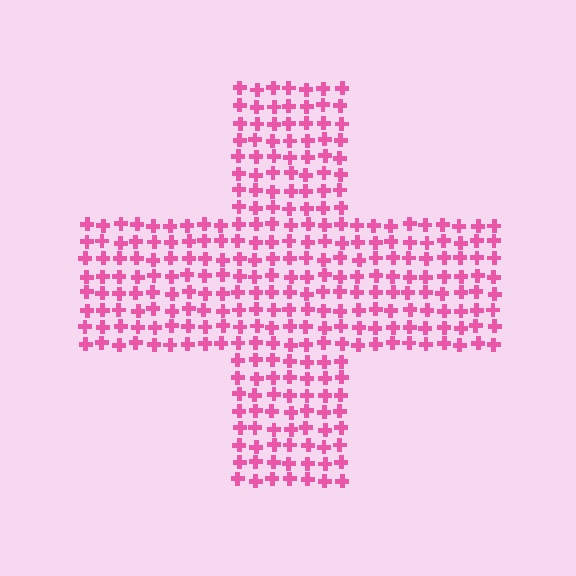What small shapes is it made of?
It is made of small crosses.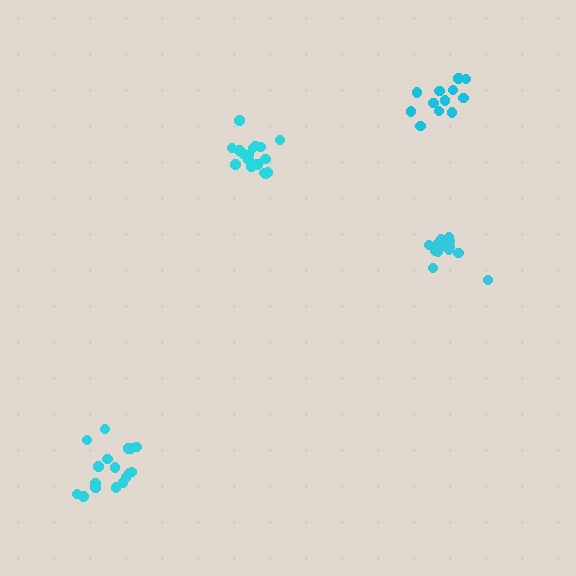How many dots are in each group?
Group 1: 17 dots, Group 2: 14 dots, Group 3: 12 dots, Group 4: 18 dots (61 total).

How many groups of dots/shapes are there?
There are 4 groups.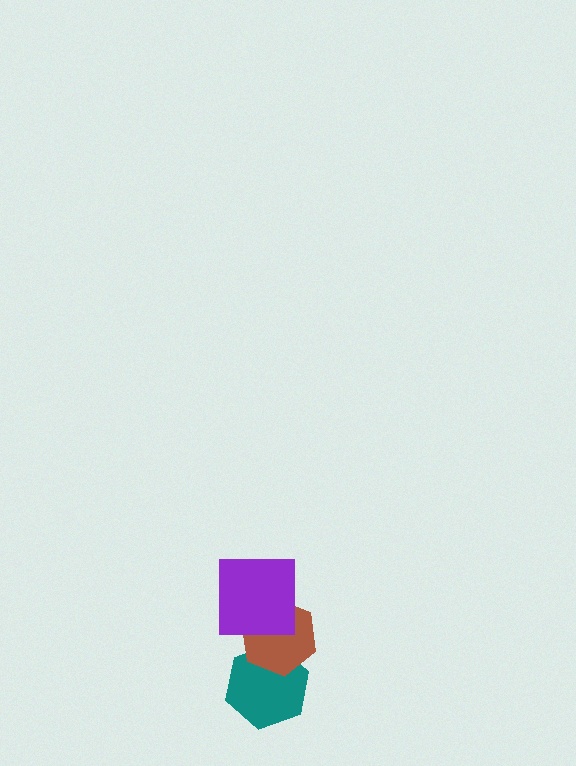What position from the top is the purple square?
The purple square is 1st from the top.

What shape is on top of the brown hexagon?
The purple square is on top of the brown hexagon.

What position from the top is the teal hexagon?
The teal hexagon is 3rd from the top.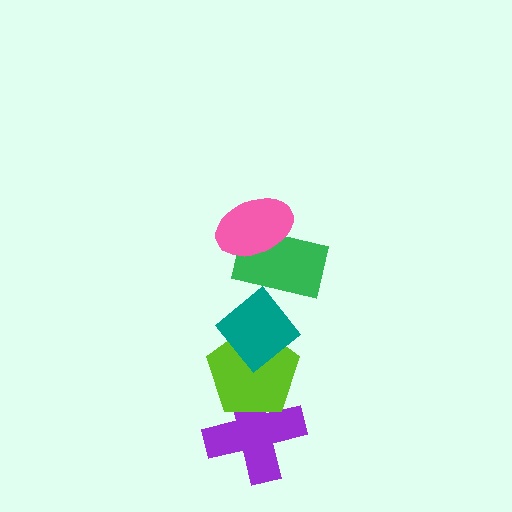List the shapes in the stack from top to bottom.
From top to bottom: the pink ellipse, the green rectangle, the teal diamond, the lime pentagon, the purple cross.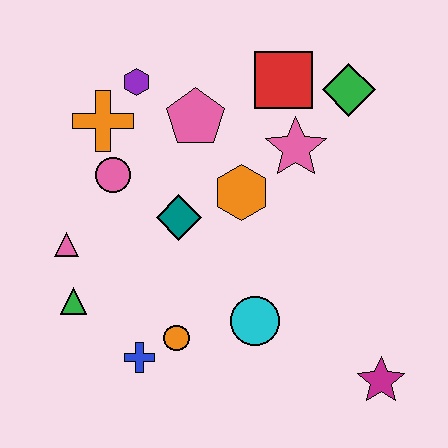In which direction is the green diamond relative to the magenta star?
The green diamond is above the magenta star.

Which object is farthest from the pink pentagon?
The magenta star is farthest from the pink pentagon.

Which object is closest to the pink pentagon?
The purple hexagon is closest to the pink pentagon.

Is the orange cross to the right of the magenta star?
No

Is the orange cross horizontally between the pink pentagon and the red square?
No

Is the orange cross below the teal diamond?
No